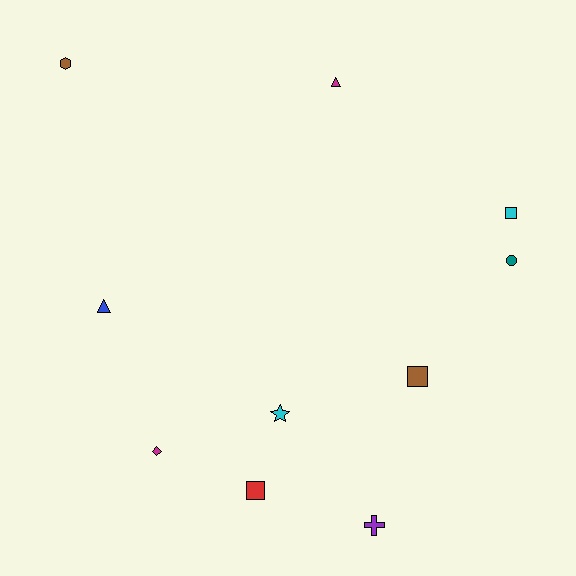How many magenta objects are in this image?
There are 2 magenta objects.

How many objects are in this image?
There are 10 objects.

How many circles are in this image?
There is 1 circle.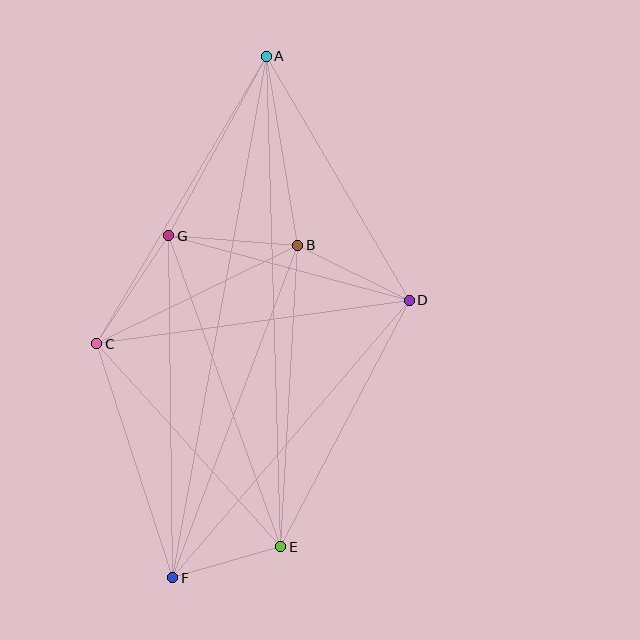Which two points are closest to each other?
Points E and F are closest to each other.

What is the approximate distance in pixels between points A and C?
The distance between A and C is approximately 334 pixels.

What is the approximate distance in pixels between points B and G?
The distance between B and G is approximately 129 pixels.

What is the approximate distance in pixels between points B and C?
The distance between B and C is approximately 224 pixels.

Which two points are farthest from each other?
Points A and F are farthest from each other.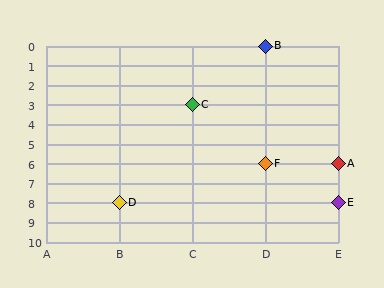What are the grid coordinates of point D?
Point D is at grid coordinates (B, 8).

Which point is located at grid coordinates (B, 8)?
Point D is at (B, 8).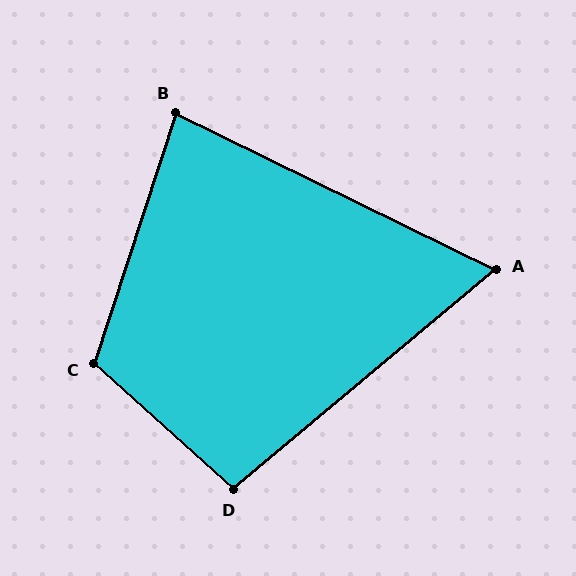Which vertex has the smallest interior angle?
A, at approximately 66 degrees.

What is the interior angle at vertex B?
Approximately 82 degrees (acute).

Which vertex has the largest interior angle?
C, at approximately 114 degrees.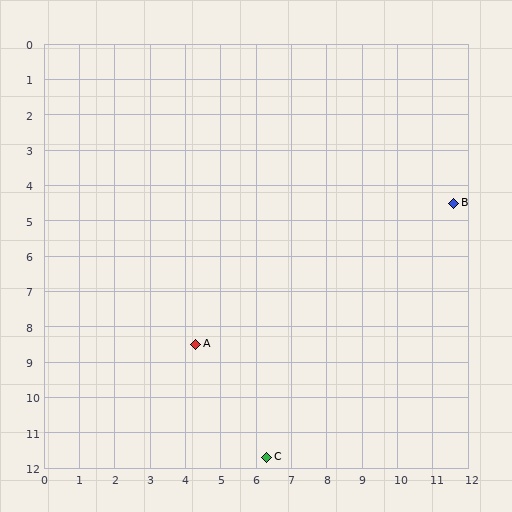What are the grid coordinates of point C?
Point C is at approximately (6.3, 11.7).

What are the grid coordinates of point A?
Point A is at approximately (4.3, 8.5).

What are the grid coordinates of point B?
Point B is at approximately (11.6, 4.5).